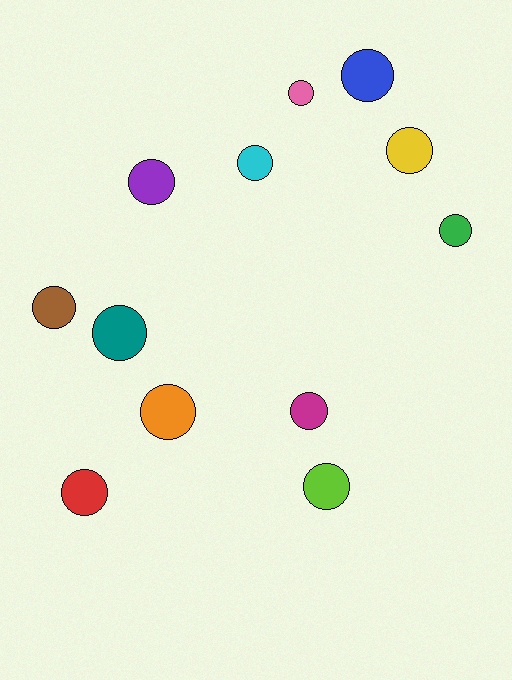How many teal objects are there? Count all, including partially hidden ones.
There is 1 teal object.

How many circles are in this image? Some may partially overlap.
There are 12 circles.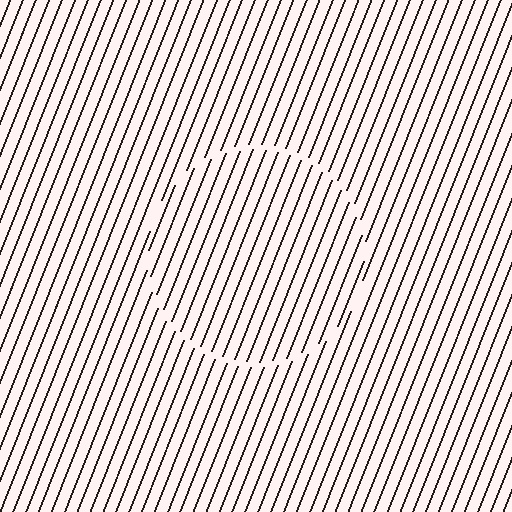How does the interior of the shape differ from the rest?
The interior of the shape contains the same grating, shifted by half a period — the contour is defined by the phase discontinuity where line-ends from the inner and outer gratings abut.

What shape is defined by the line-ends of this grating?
An illusory circle. The interior of the shape contains the same grating, shifted by half a period — the contour is defined by the phase discontinuity where line-ends from the inner and outer gratings abut.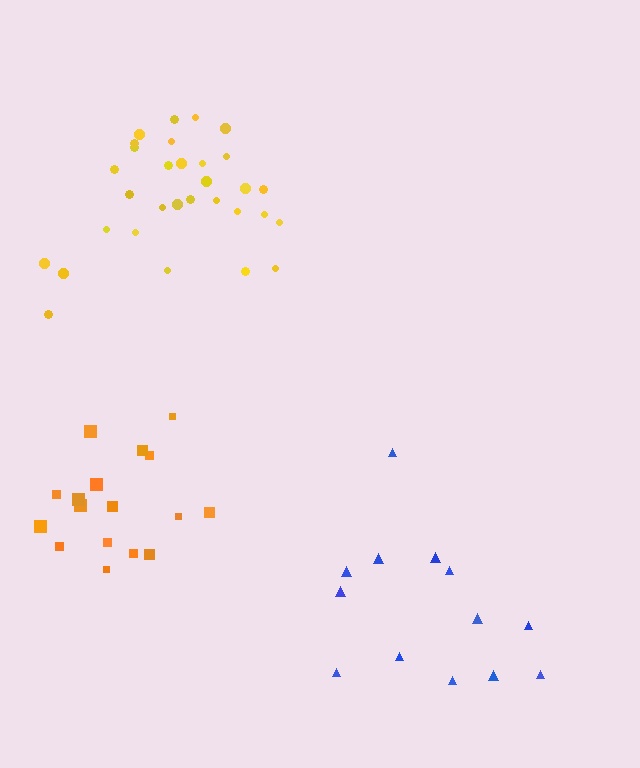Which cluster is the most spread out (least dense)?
Blue.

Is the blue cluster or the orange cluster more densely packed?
Orange.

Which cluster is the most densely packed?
Yellow.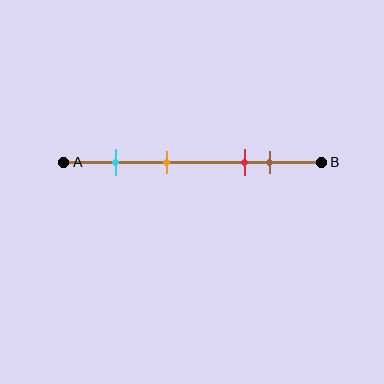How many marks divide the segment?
There are 4 marks dividing the segment.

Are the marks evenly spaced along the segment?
No, the marks are not evenly spaced.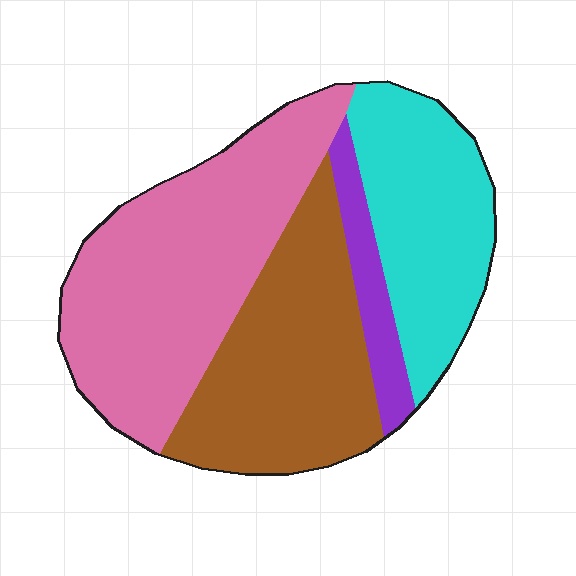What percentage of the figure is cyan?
Cyan covers roughly 25% of the figure.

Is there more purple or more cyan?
Cyan.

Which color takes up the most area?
Pink, at roughly 40%.